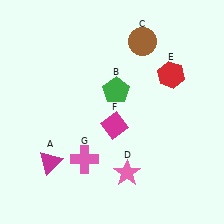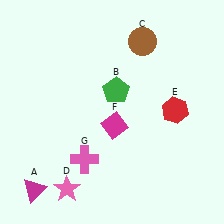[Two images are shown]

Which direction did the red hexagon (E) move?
The red hexagon (E) moved down.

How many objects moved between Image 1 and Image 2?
3 objects moved between the two images.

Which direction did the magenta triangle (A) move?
The magenta triangle (A) moved down.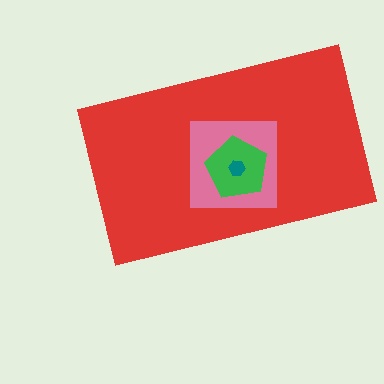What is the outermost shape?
The red rectangle.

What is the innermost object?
The teal hexagon.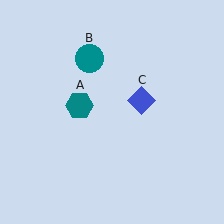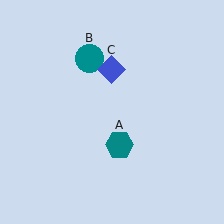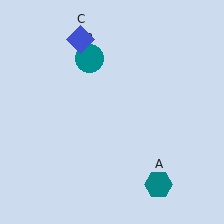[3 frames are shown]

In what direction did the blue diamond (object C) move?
The blue diamond (object C) moved up and to the left.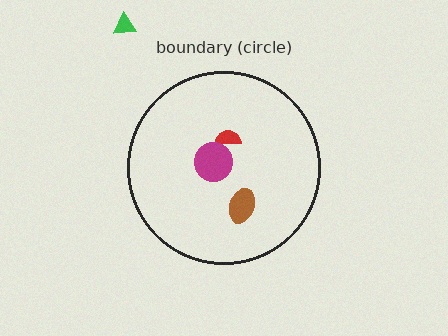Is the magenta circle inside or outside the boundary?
Inside.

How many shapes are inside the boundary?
3 inside, 1 outside.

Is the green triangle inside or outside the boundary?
Outside.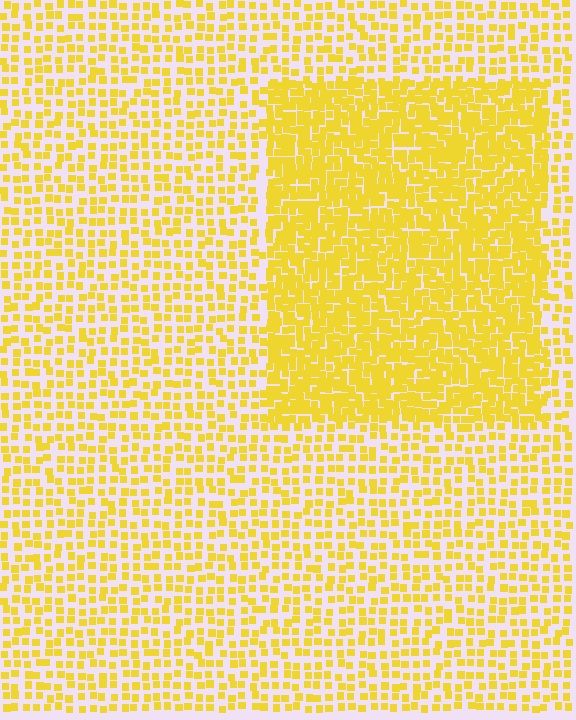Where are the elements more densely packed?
The elements are more densely packed inside the rectangle boundary.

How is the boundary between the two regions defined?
The boundary is defined by a change in element density (approximately 2.1x ratio). All elements are the same color, size, and shape.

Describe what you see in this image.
The image contains small yellow elements arranged at two different densities. A rectangle-shaped region is visible where the elements are more densely packed than the surrounding area.